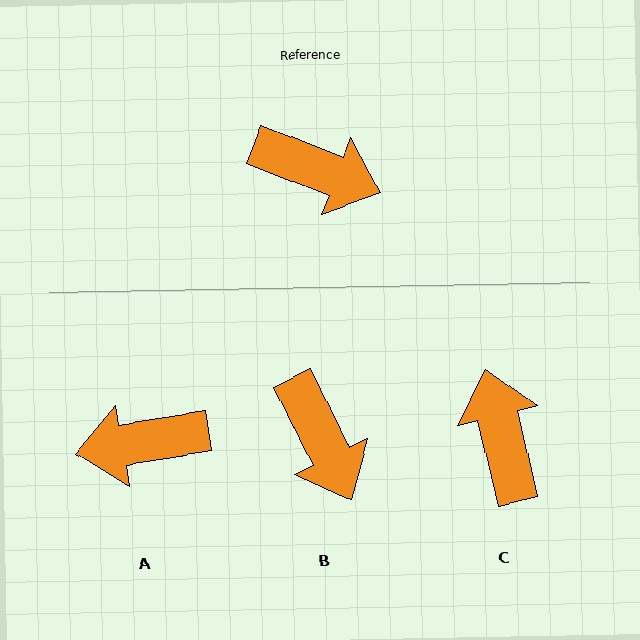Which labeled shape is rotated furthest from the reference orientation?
A, about 149 degrees away.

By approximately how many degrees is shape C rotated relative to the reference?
Approximately 125 degrees counter-clockwise.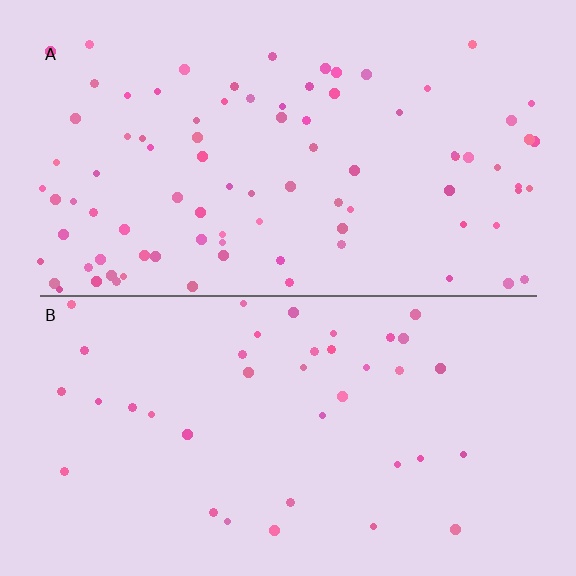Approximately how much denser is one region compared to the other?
Approximately 2.3× — region A over region B.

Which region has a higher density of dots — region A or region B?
A (the top).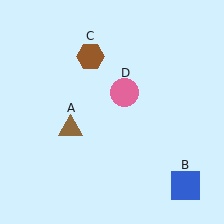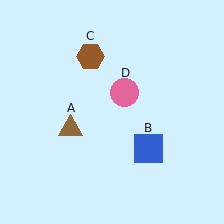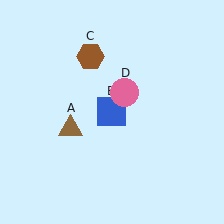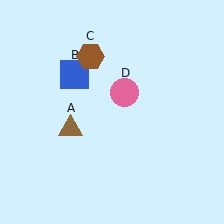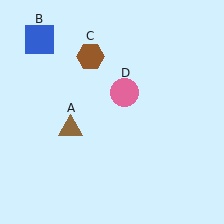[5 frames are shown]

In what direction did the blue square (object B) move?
The blue square (object B) moved up and to the left.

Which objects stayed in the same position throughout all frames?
Brown triangle (object A) and brown hexagon (object C) and pink circle (object D) remained stationary.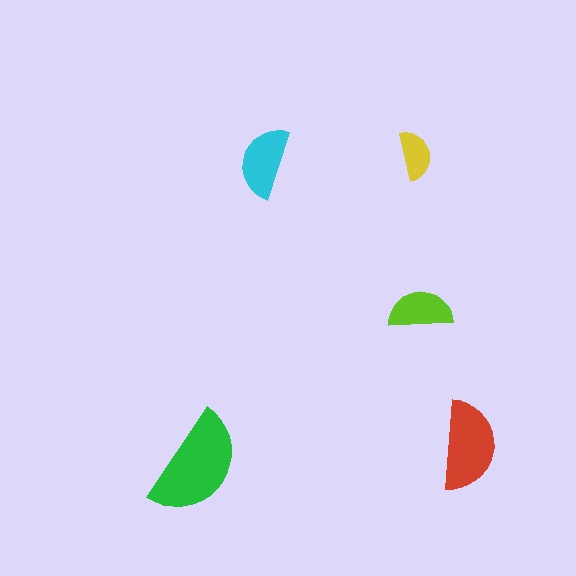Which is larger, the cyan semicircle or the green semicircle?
The green one.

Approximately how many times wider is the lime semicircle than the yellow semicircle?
About 1.5 times wider.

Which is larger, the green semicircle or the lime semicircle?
The green one.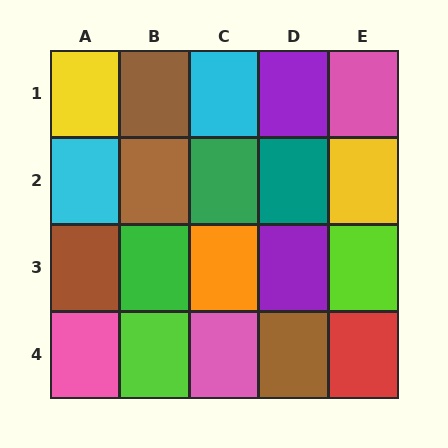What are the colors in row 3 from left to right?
Brown, green, orange, purple, lime.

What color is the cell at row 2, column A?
Cyan.